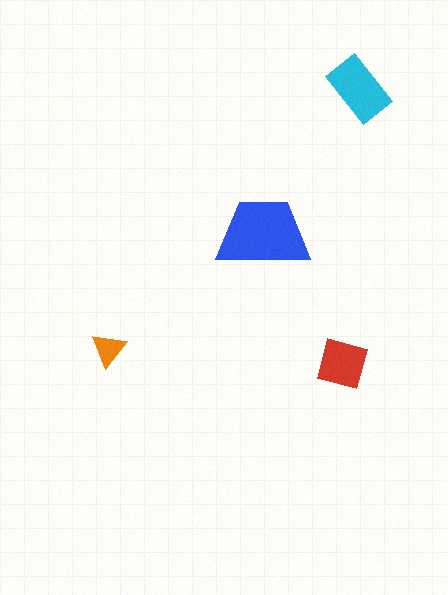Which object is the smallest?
The orange triangle.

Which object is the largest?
The blue trapezoid.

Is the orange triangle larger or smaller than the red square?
Smaller.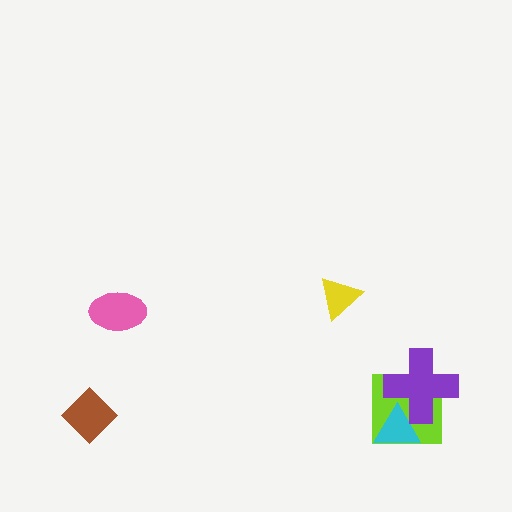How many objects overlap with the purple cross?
2 objects overlap with the purple cross.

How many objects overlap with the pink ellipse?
0 objects overlap with the pink ellipse.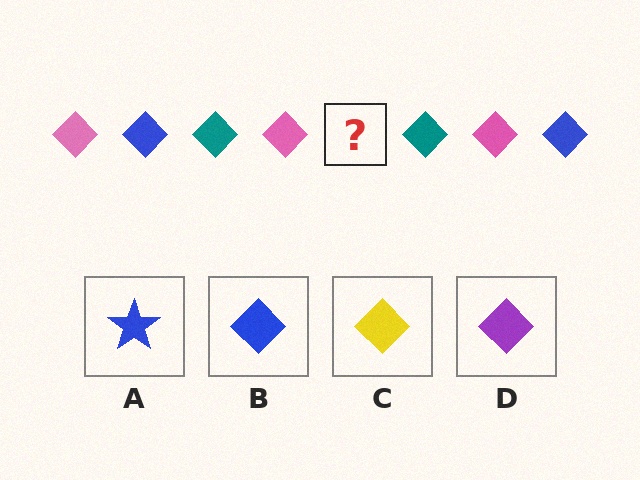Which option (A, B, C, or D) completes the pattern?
B.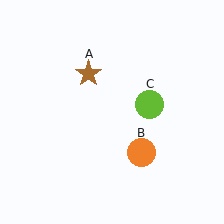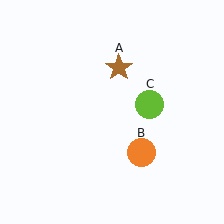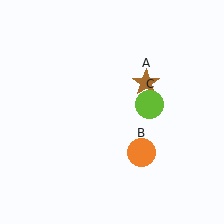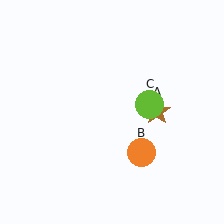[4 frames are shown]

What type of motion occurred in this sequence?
The brown star (object A) rotated clockwise around the center of the scene.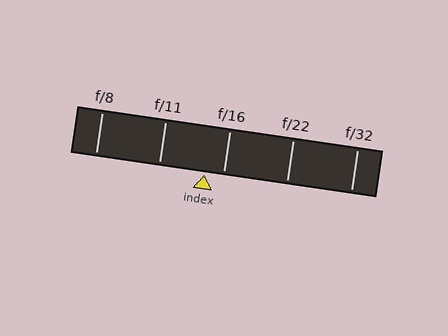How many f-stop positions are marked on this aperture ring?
There are 5 f-stop positions marked.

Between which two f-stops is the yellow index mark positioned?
The index mark is between f/11 and f/16.